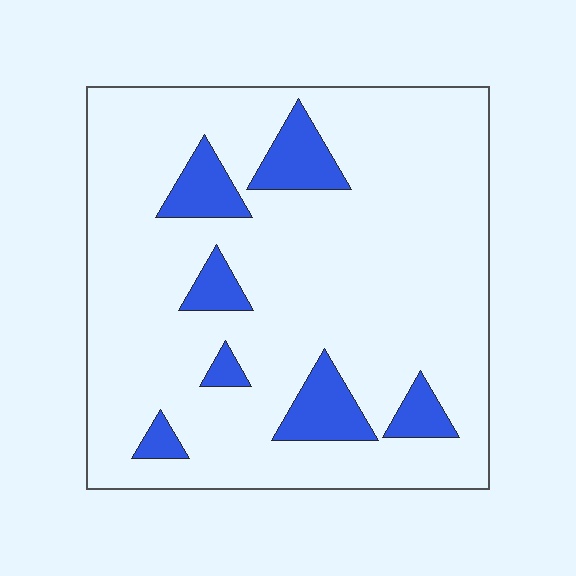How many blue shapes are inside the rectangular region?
7.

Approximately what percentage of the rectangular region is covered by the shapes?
Approximately 15%.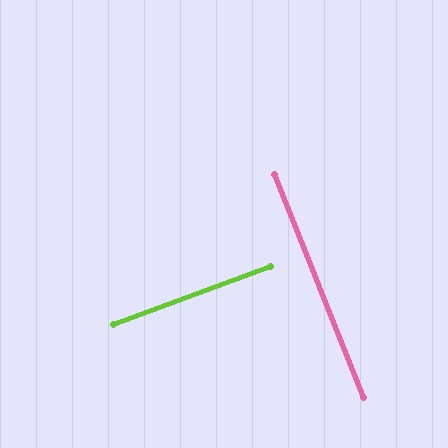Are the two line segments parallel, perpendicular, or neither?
Perpendicular — they meet at approximately 88°.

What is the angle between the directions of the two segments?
Approximately 88 degrees.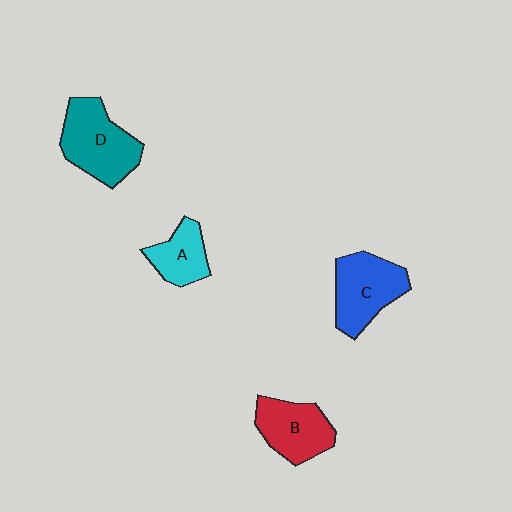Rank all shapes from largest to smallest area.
From largest to smallest: D (teal), C (blue), B (red), A (cyan).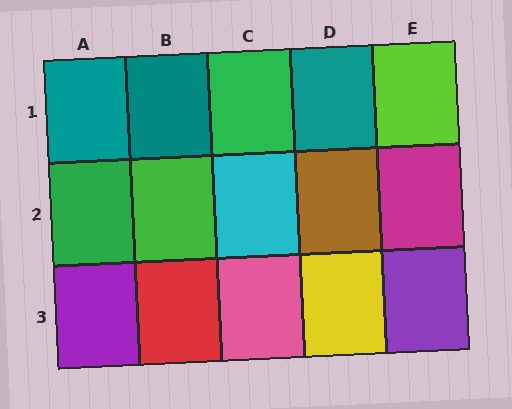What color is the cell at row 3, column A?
Purple.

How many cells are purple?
2 cells are purple.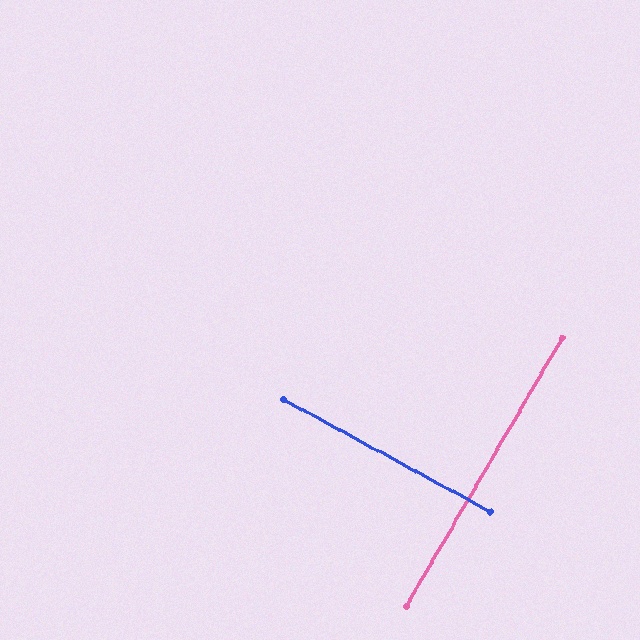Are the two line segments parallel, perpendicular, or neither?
Perpendicular — they meet at approximately 88°.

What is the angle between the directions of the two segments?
Approximately 88 degrees.